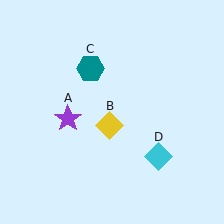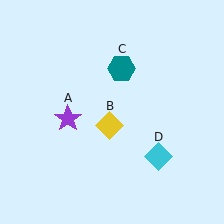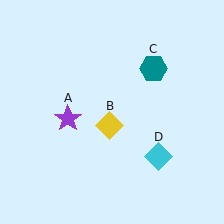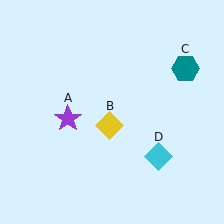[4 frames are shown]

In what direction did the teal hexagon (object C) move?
The teal hexagon (object C) moved right.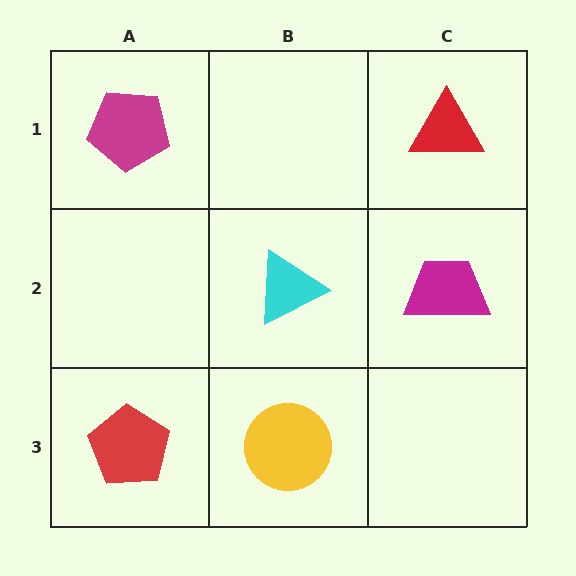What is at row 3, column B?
A yellow circle.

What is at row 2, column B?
A cyan triangle.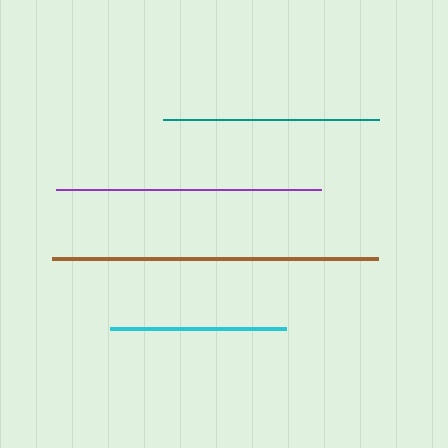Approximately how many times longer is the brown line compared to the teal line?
The brown line is approximately 1.5 times the length of the teal line.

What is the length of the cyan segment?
The cyan segment is approximately 177 pixels long.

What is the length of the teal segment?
The teal segment is approximately 216 pixels long.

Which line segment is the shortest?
The cyan line is the shortest at approximately 177 pixels.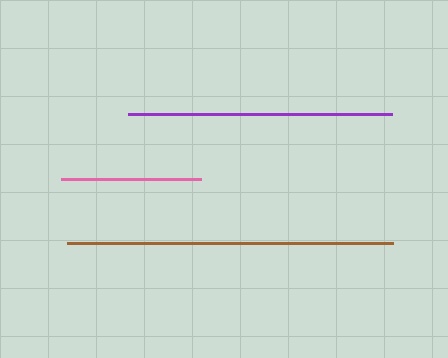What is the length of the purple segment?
The purple segment is approximately 264 pixels long.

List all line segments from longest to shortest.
From longest to shortest: brown, purple, pink.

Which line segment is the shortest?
The pink line is the shortest at approximately 141 pixels.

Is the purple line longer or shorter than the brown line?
The brown line is longer than the purple line.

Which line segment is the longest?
The brown line is the longest at approximately 326 pixels.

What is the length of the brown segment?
The brown segment is approximately 326 pixels long.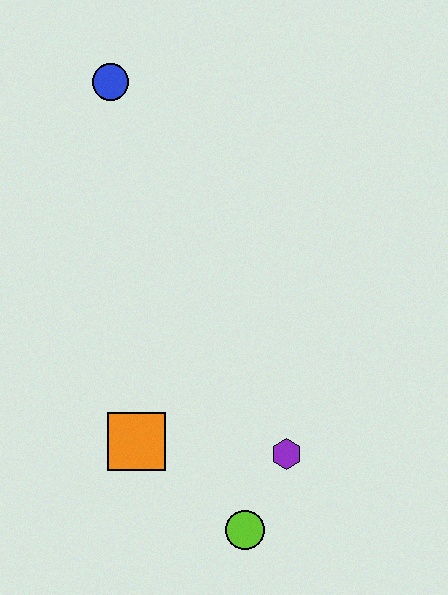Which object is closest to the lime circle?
The purple hexagon is closest to the lime circle.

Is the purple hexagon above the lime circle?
Yes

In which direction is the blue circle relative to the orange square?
The blue circle is above the orange square.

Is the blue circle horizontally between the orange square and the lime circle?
No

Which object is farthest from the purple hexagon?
The blue circle is farthest from the purple hexagon.